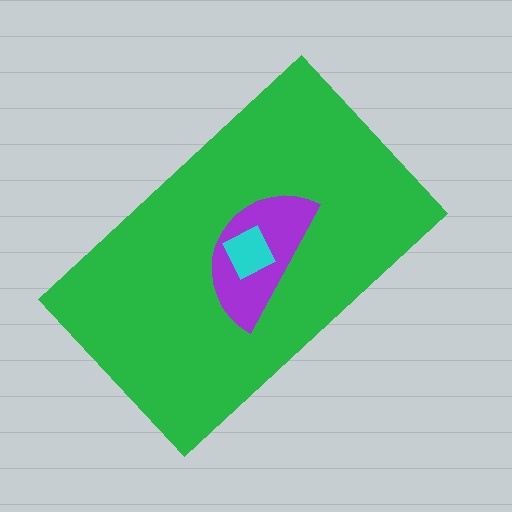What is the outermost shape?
The green rectangle.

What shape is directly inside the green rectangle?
The purple semicircle.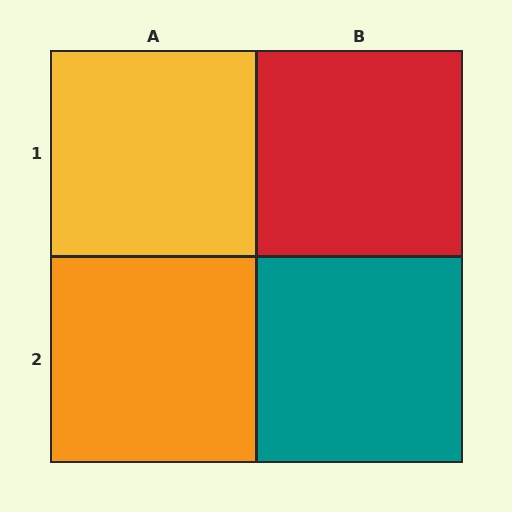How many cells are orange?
1 cell is orange.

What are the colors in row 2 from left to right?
Orange, teal.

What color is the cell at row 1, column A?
Yellow.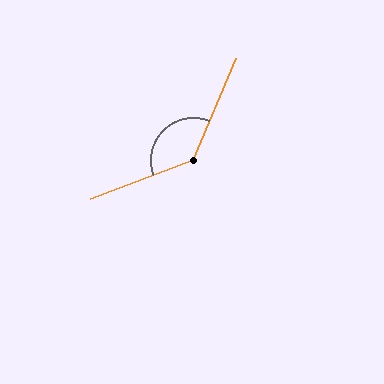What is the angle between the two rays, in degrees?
Approximately 133 degrees.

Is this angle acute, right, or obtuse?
It is obtuse.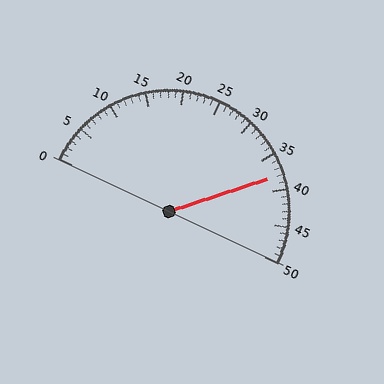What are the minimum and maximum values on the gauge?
The gauge ranges from 0 to 50.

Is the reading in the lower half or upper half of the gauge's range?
The reading is in the upper half of the range (0 to 50).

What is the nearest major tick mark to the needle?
The nearest major tick mark is 40.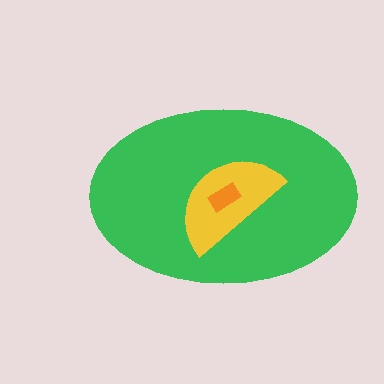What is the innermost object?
The orange rectangle.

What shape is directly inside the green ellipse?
The yellow semicircle.